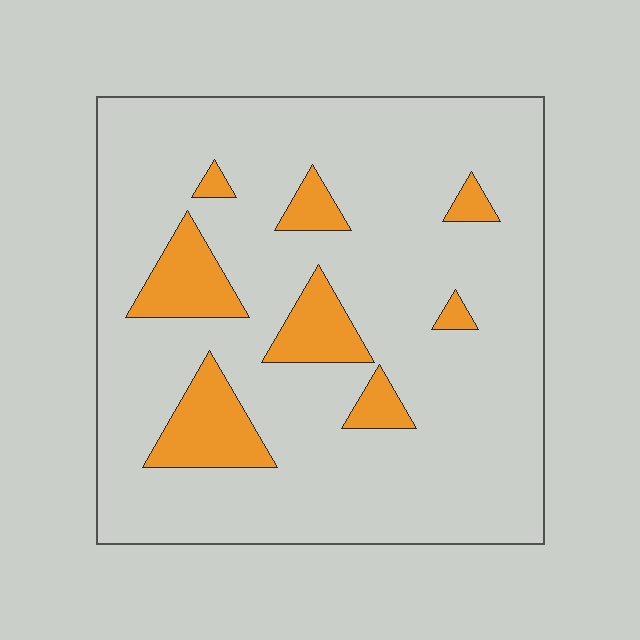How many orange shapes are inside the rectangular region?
8.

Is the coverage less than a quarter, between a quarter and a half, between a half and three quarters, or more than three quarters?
Less than a quarter.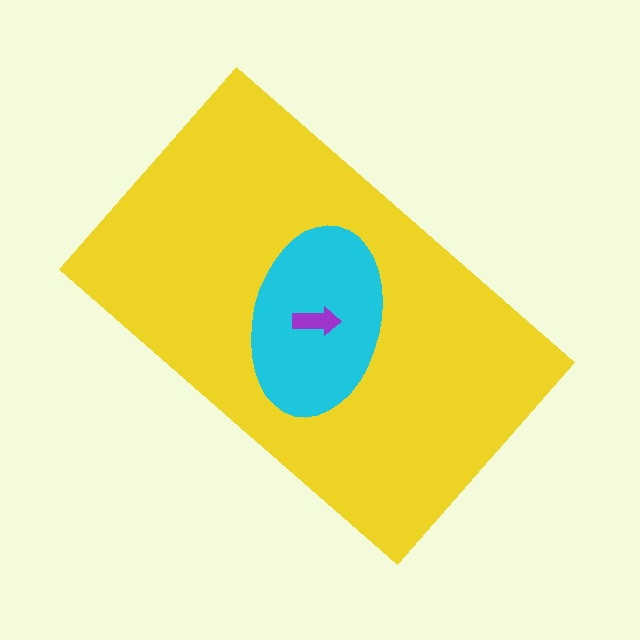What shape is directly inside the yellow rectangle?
The cyan ellipse.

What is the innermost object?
The purple arrow.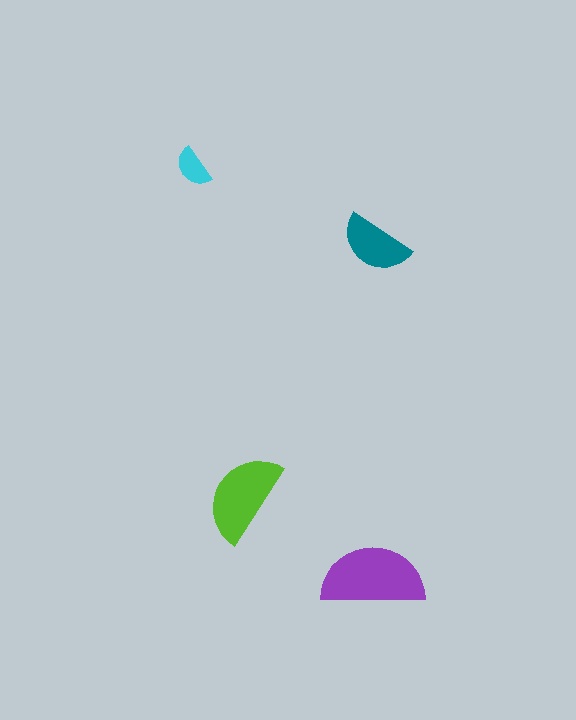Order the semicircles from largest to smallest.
the purple one, the lime one, the teal one, the cyan one.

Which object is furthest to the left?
The cyan semicircle is leftmost.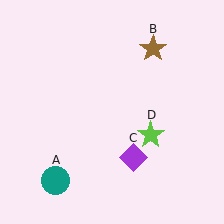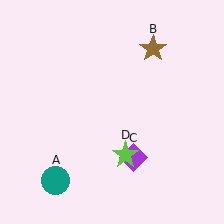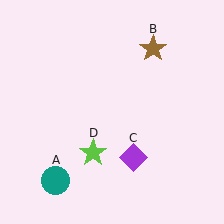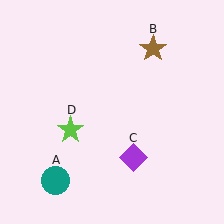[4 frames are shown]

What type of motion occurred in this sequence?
The lime star (object D) rotated clockwise around the center of the scene.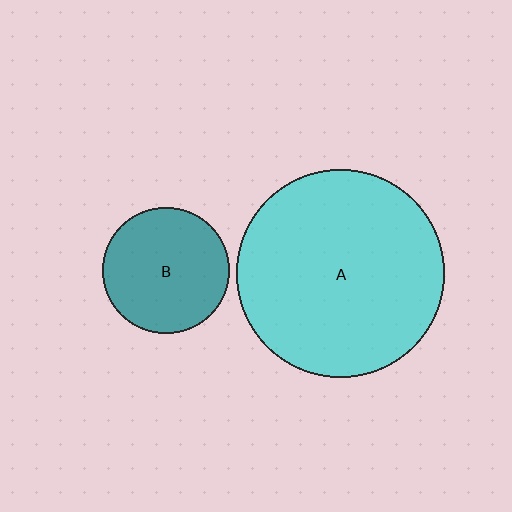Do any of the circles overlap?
No, none of the circles overlap.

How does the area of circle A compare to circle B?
Approximately 2.7 times.